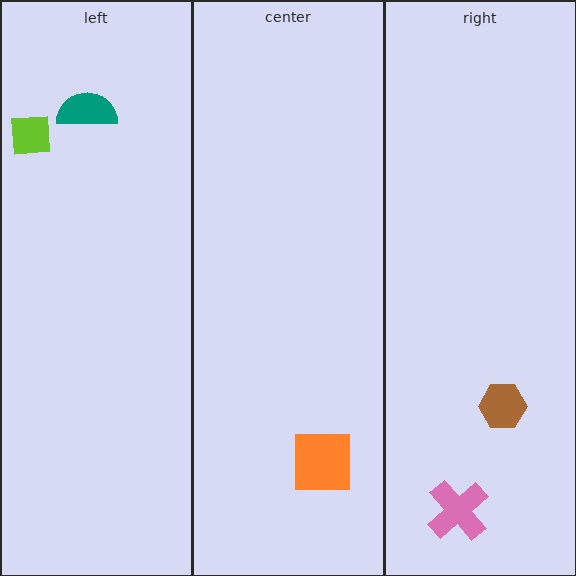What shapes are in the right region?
The brown hexagon, the pink cross.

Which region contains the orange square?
The center region.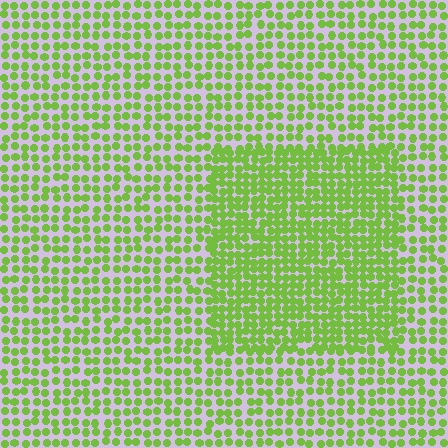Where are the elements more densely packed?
The elements are more densely packed inside the rectangle boundary.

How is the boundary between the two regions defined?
The boundary is defined by a change in element density (approximately 1.7x ratio). All elements are the same color, size, and shape.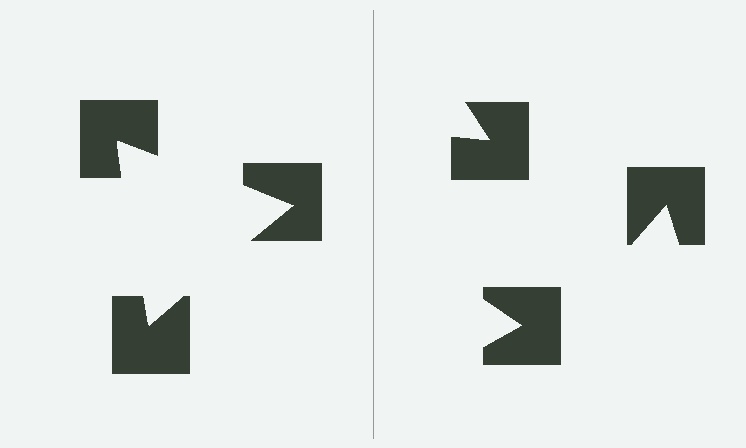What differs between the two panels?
The notched squares are positioned identically on both sides; only the wedge orientations differ. On the left they align to a triangle; on the right they are misaligned.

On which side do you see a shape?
An illusory triangle appears on the left side. On the right side the wedge cuts are rotated, so no coherent shape forms.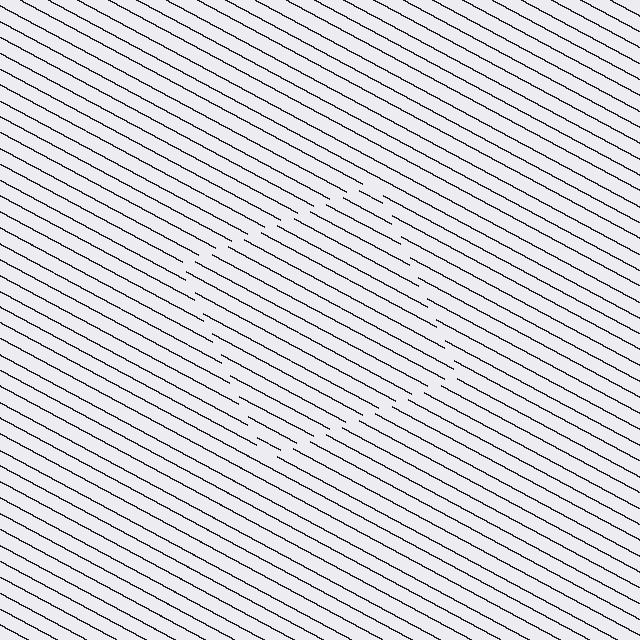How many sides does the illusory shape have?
4 sides — the line-ends trace a square.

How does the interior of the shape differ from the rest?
The interior of the shape contains the same grating, shifted by half a period — the contour is defined by the phase discontinuity where line-ends from the inner and outer gratings abut.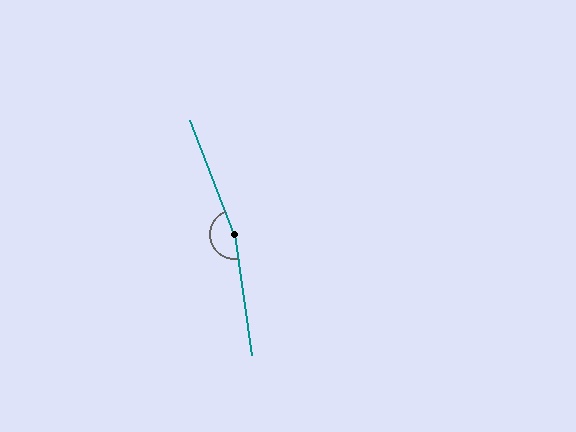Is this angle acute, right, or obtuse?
It is obtuse.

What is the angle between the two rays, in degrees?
Approximately 167 degrees.